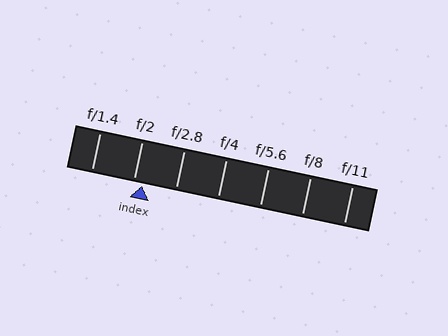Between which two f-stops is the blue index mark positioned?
The index mark is between f/2 and f/2.8.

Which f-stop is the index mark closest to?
The index mark is closest to f/2.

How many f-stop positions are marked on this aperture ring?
There are 7 f-stop positions marked.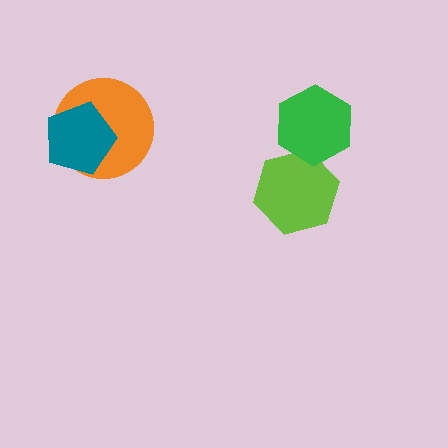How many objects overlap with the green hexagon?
1 object overlaps with the green hexagon.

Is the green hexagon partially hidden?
No, no other shape covers it.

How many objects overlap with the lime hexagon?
1 object overlaps with the lime hexagon.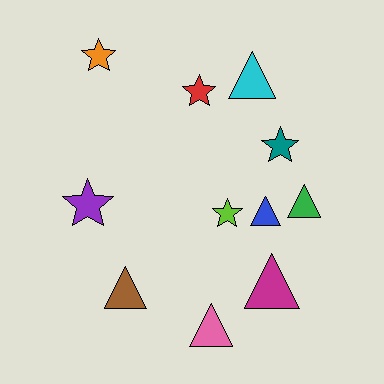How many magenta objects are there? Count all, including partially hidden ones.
There is 1 magenta object.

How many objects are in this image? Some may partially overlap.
There are 11 objects.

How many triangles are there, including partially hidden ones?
There are 6 triangles.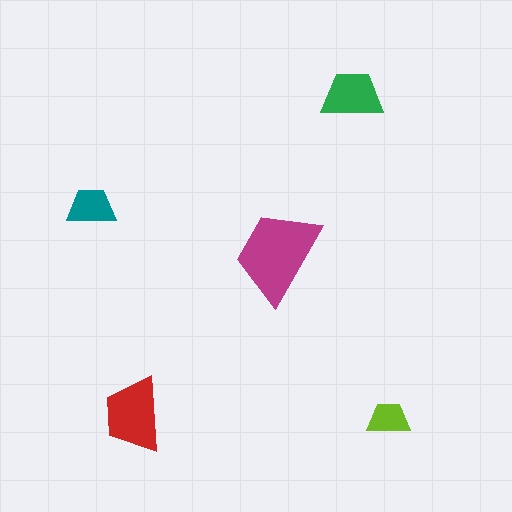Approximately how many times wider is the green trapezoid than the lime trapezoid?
About 1.5 times wider.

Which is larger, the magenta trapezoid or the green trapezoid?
The magenta one.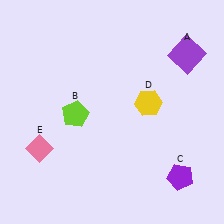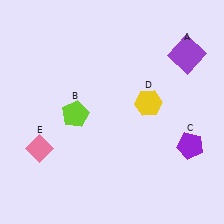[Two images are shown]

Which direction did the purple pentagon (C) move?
The purple pentagon (C) moved up.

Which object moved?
The purple pentagon (C) moved up.